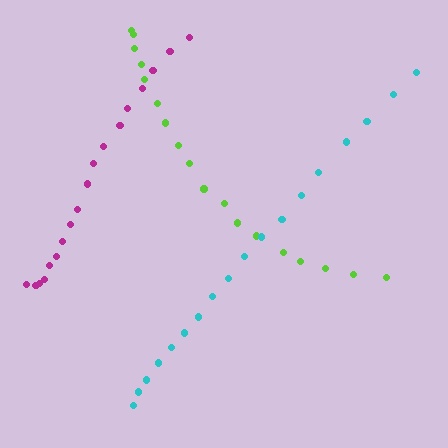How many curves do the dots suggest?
There are 3 distinct paths.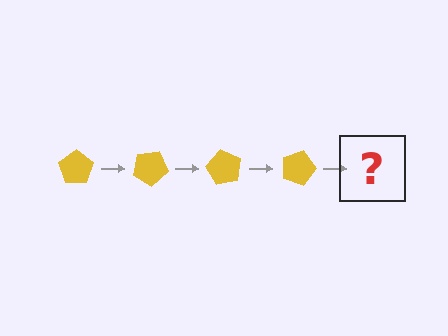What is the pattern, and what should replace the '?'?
The pattern is that the pentagon rotates 30 degrees each step. The '?' should be a yellow pentagon rotated 120 degrees.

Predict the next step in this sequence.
The next step is a yellow pentagon rotated 120 degrees.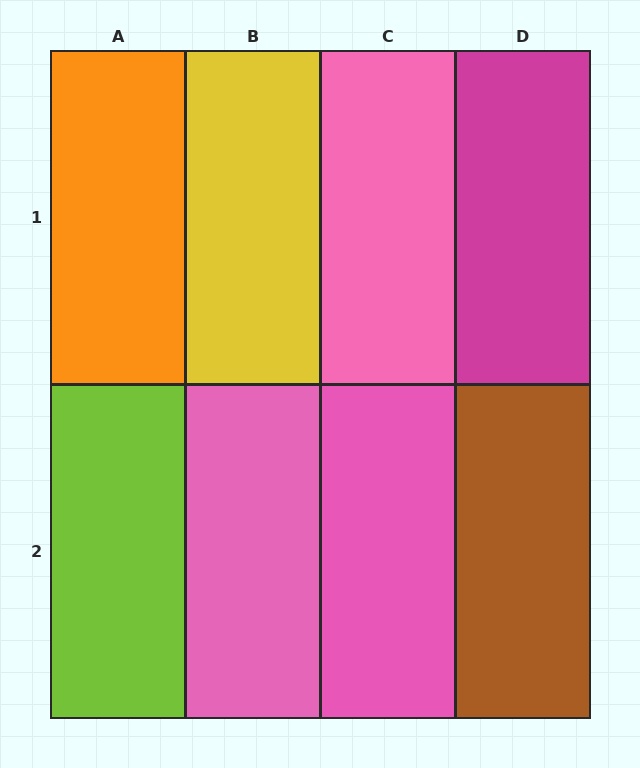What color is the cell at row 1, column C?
Pink.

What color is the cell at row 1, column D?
Magenta.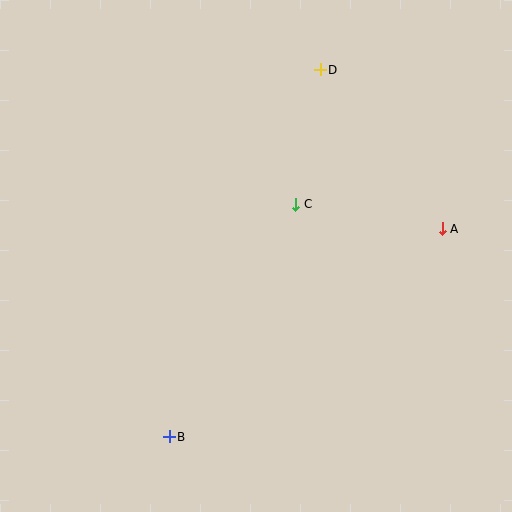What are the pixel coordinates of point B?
Point B is at (169, 437).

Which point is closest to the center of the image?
Point C at (296, 204) is closest to the center.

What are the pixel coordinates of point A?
Point A is at (442, 229).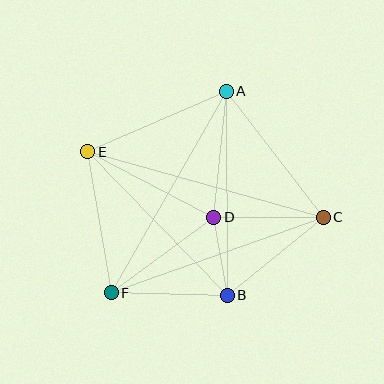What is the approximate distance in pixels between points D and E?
The distance between D and E is approximately 142 pixels.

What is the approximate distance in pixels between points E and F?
The distance between E and F is approximately 143 pixels.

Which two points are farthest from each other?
Points C and E are farthest from each other.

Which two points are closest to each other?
Points B and D are closest to each other.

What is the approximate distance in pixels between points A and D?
The distance between A and D is approximately 127 pixels.